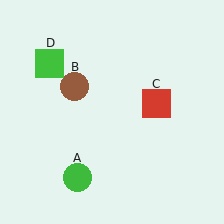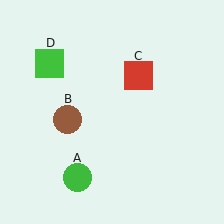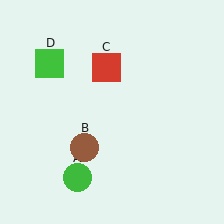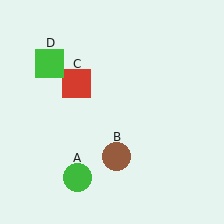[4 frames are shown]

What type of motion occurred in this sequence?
The brown circle (object B), red square (object C) rotated counterclockwise around the center of the scene.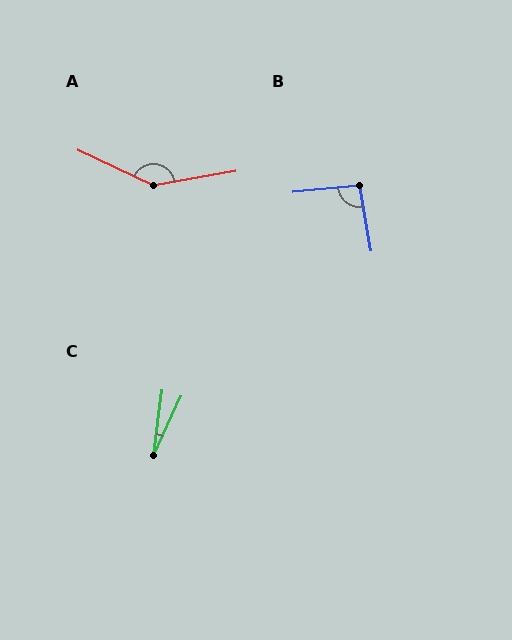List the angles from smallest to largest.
C (17°), B (94°), A (145°).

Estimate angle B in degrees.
Approximately 94 degrees.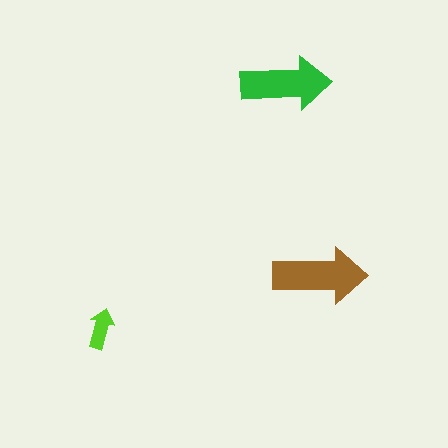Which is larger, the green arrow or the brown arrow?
The brown one.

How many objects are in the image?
There are 3 objects in the image.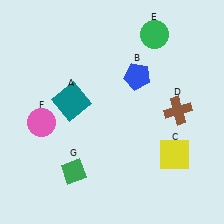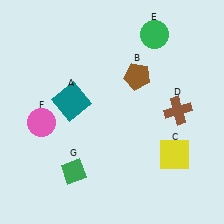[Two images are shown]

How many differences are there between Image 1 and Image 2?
There is 1 difference between the two images.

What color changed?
The pentagon (B) changed from blue in Image 1 to brown in Image 2.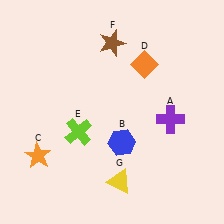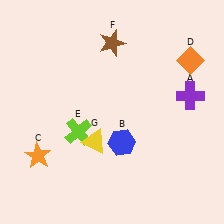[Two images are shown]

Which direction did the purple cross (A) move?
The purple cross (A) moved up.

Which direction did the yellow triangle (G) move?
The yellow triangle (G) moved up.